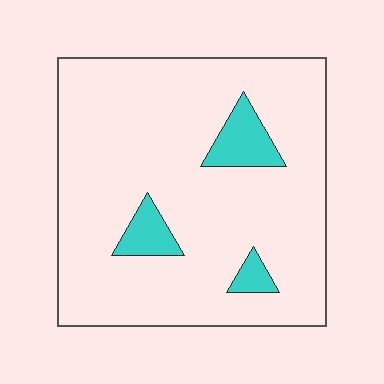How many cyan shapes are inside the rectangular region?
3.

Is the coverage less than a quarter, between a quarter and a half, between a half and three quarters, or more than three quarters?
Less than a quarter.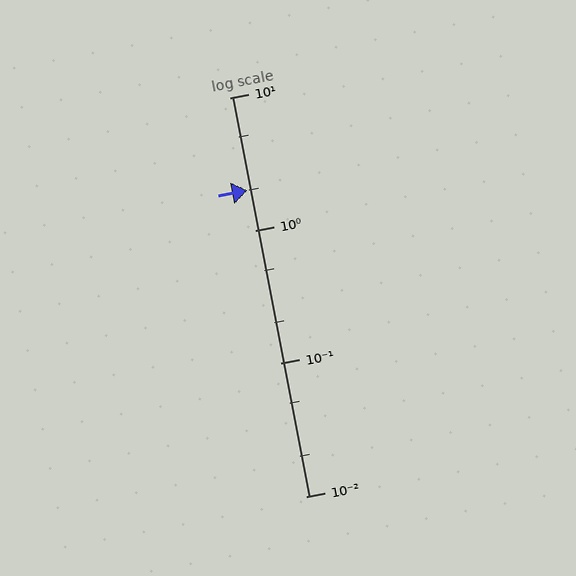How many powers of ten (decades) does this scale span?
The scale spans 3 decades, from 0.01 to 10.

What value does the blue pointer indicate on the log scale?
The pointer indicates approximately 2.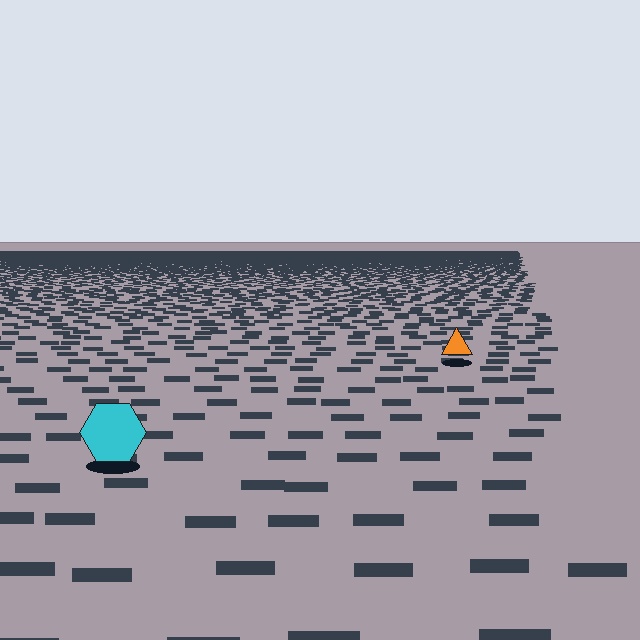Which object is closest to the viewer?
The cyan hexagon is closest. The texture marks near it are larger and more spread out.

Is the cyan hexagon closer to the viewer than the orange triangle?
Yes. The cyan hexagon is closer — you can tell from the texture gradient: the ground texture is coarser near it.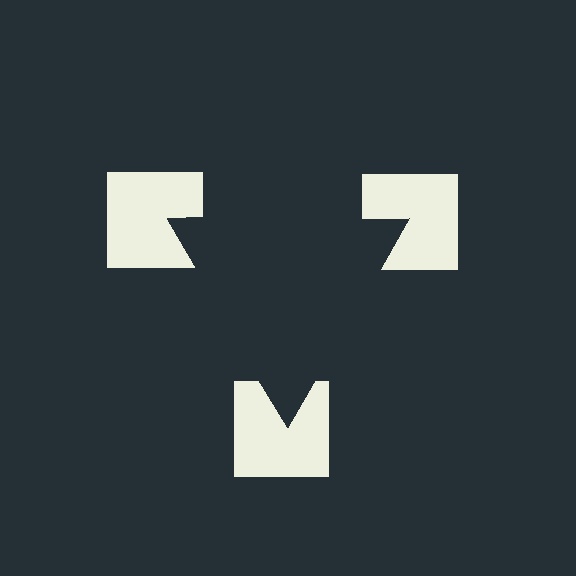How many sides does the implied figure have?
3 sides.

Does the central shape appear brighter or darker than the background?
It typically appears slightly darker than the background, even though no actual brightness change is drawn.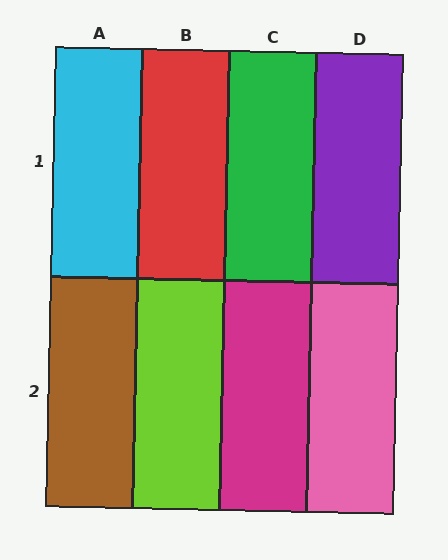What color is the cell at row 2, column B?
Lime.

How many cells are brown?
1 cell is brown.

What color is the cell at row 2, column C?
Magenta.